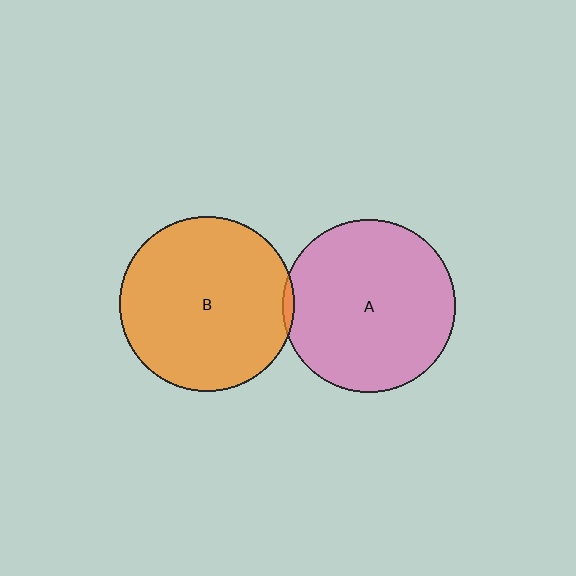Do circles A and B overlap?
Yes.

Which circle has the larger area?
Circle B (orange).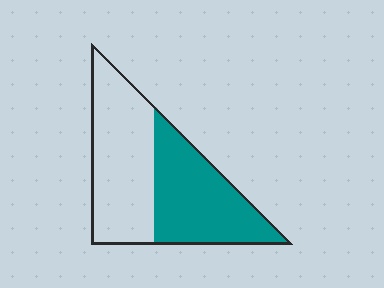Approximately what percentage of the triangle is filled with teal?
Approximately 45%.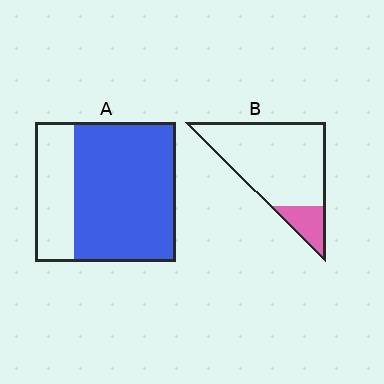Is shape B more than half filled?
No.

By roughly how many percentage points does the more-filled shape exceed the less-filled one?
By roughly 55 percentage points (A over B).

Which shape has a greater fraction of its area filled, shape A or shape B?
Shape A.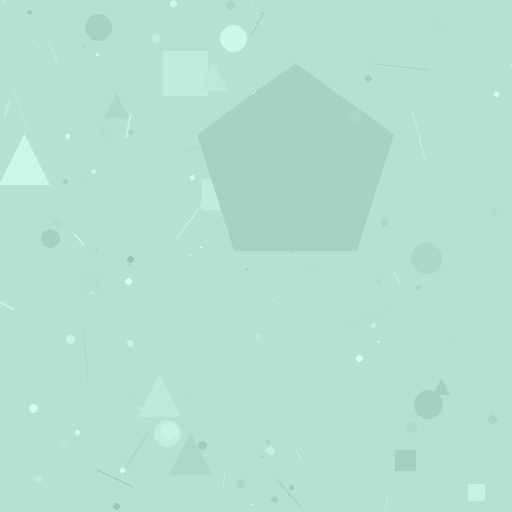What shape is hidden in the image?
A pentagon is hidden in the image.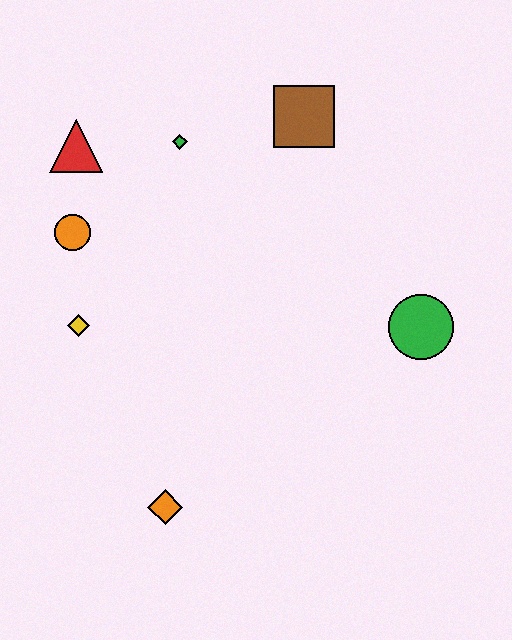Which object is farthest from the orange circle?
The green circle is farthest from the orange circle.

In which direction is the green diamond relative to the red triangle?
The green diamond is to the right of the red triangle.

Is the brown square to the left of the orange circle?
No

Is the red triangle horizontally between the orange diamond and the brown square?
No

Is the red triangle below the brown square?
Yes